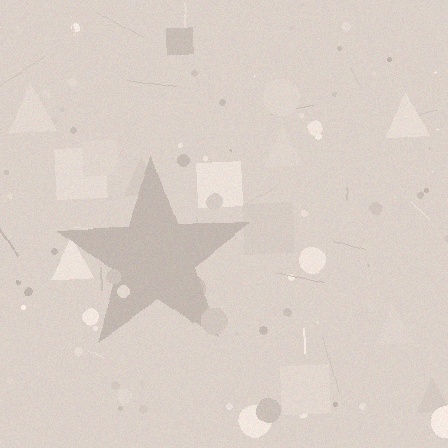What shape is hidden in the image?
A star is hidden in the image.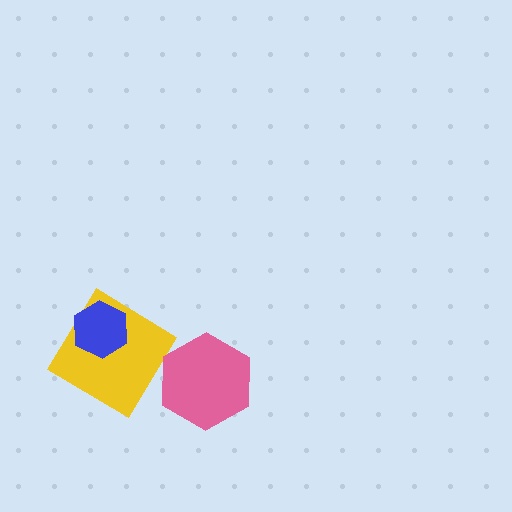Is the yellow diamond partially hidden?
Yes, it is partially covered by another shape.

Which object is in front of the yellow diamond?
The blue hexagon is in front of the yellow diamond.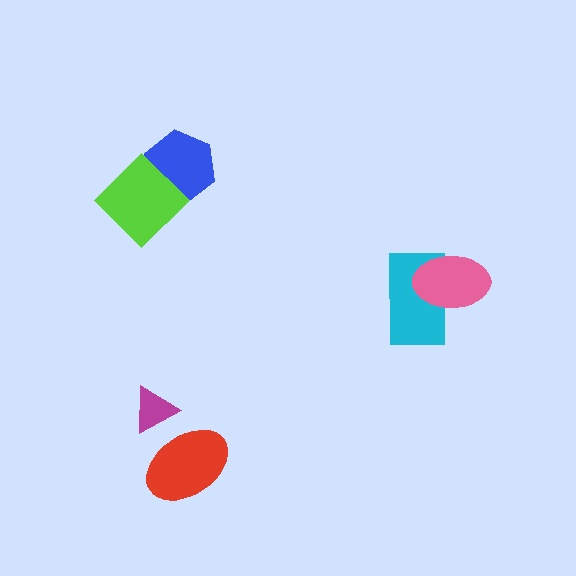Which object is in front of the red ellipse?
The magenta triangle is in front of the red ellipse.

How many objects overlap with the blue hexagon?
1 object overlaps with the blue hexagon.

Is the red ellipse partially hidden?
Yes, it is partially covered by another shape.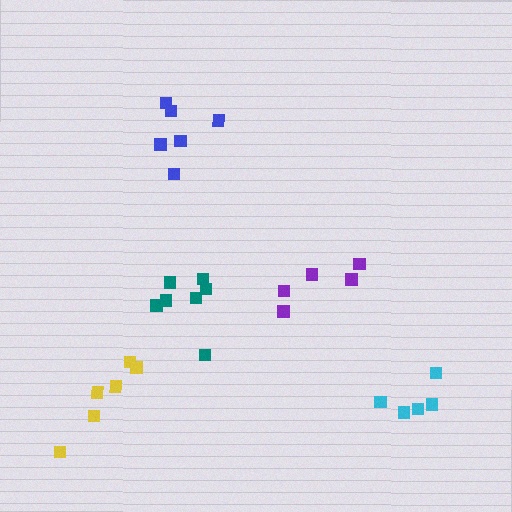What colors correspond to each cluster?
The clusters are colored: yellow, blue, cyan, teal, purple.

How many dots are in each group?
Group 1: 6 dots, Group 2: 6 dots, Group 3: 5 dots, Group 4: 7 dots, Group 5: 5 dots (29 total).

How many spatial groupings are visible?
There are 5 spatial groupings.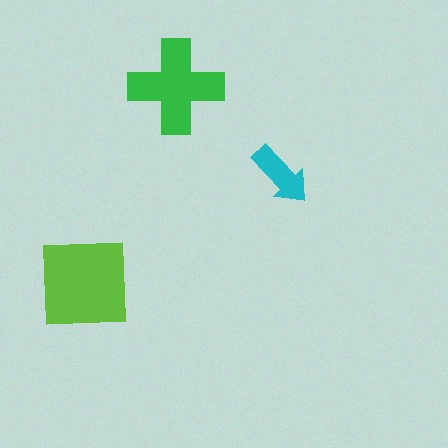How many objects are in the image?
There are 3 objects in the image.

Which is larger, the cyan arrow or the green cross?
The green cross.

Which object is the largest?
The lime square.